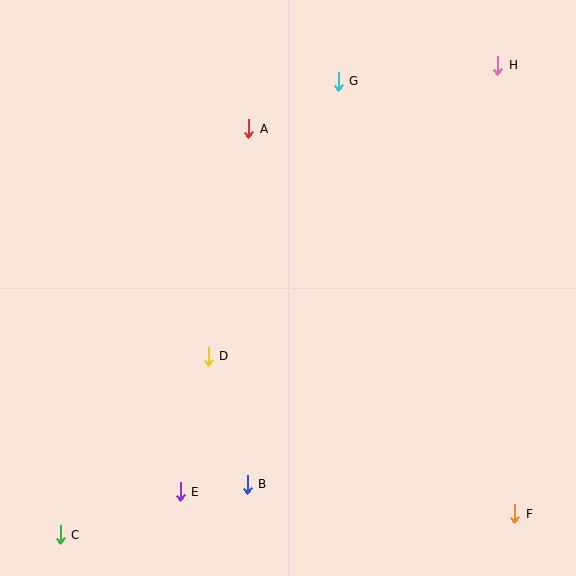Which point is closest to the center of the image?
Point D at (208, 356) is closest to the center.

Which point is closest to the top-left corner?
Point A is closest to the top-left corner.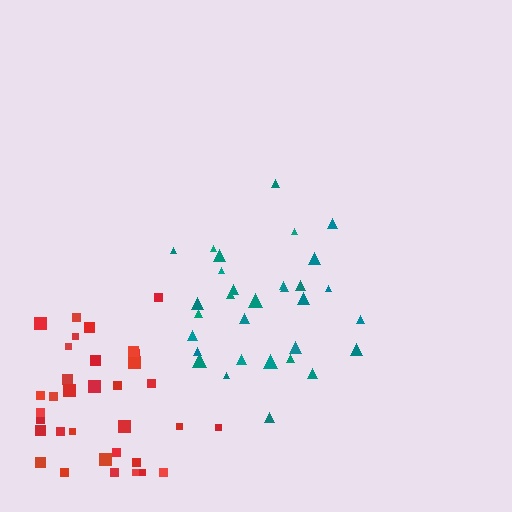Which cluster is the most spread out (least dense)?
Teal.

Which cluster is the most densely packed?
Red.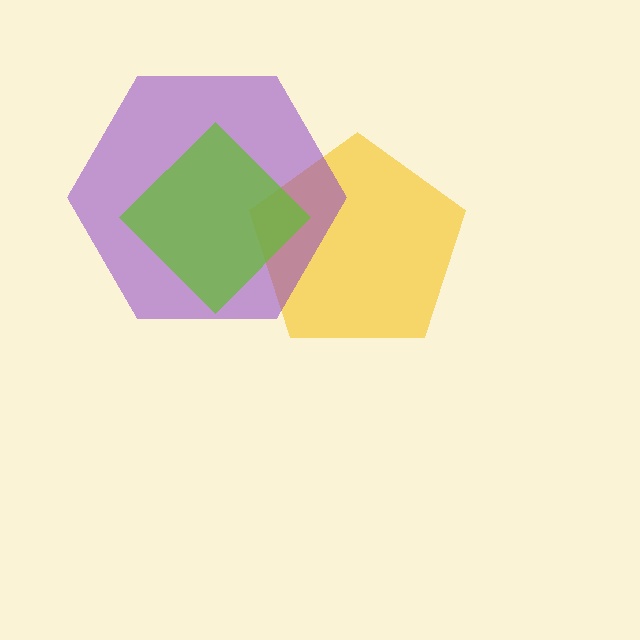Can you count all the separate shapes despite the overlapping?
Yes, there are 3 separate shapes.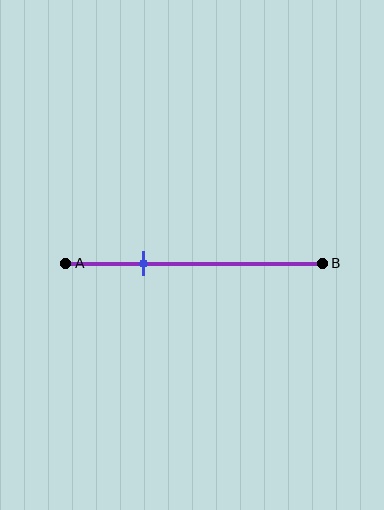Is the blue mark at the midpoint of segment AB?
No, the mark is at about 30% from A, not at the 50% midpoint.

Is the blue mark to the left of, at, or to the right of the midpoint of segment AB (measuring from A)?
The blue mark is to the left of the midpoint of segment AB.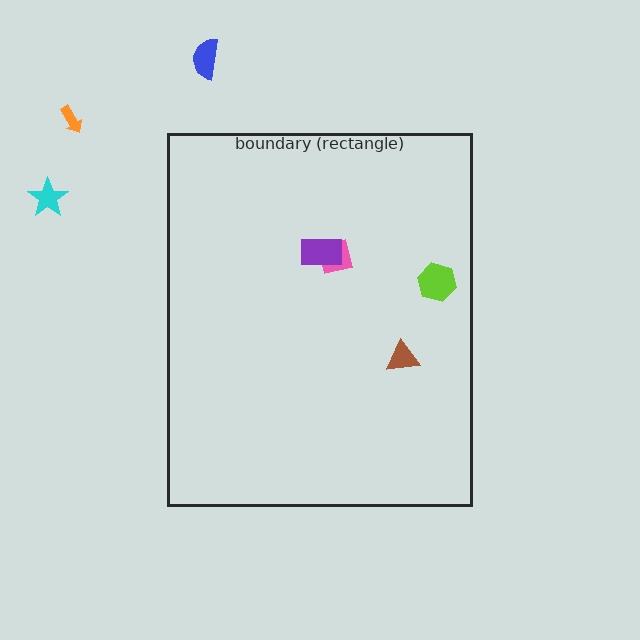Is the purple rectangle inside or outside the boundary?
Inside.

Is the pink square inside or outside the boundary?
Inside.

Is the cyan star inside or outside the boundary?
Outside.